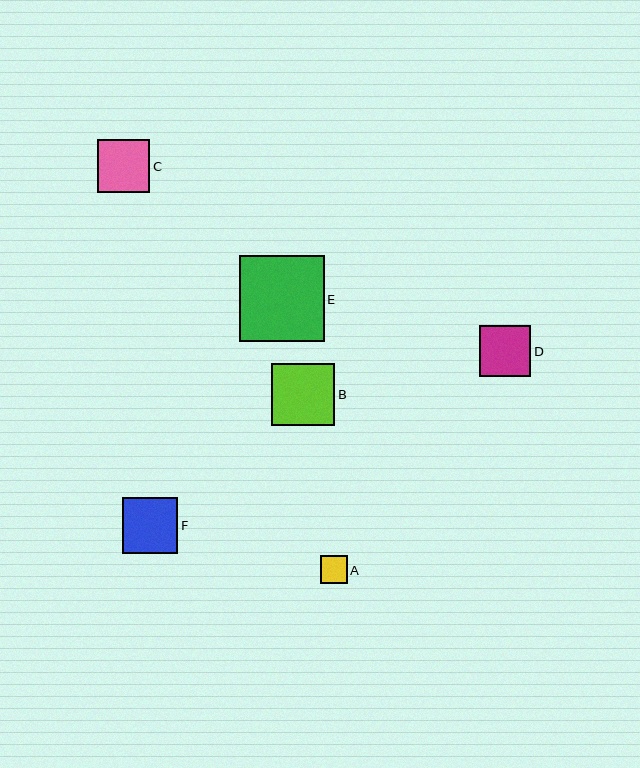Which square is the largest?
Square E is the largest with a size of approximately 85 pixels.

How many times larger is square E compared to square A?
Square E is approximately 3.1 times the size of square A.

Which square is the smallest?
Square A is the smallest with a size of approximately 27 pixels.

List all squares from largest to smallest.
From largest to smallest: E, B, F, C, D, A.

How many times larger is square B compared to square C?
Square B is approximately 1.2 times the size of square C.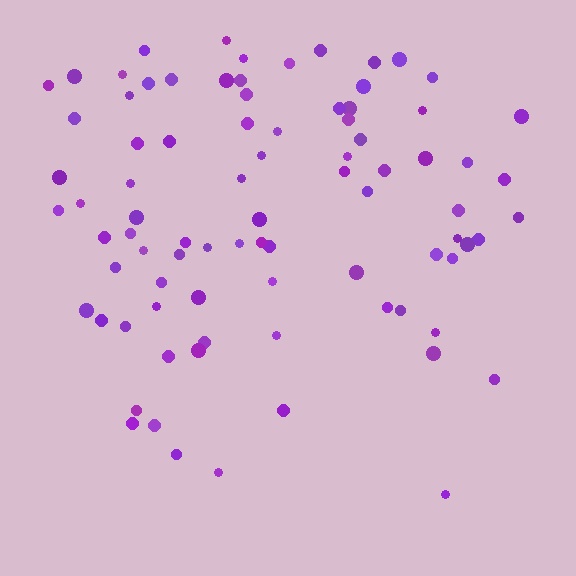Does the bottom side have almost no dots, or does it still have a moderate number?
Still a moderate number, just noticeably fewer than the top.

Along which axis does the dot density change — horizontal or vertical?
Vertical.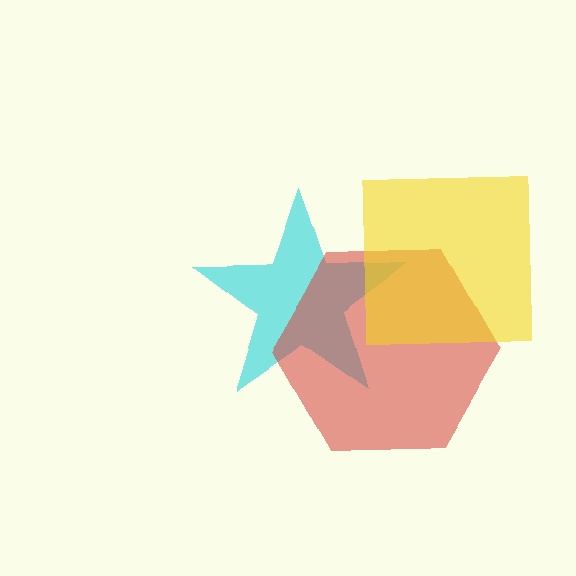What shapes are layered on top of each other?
The layered shapes are: a cyan star, a red hexagon, a yellow square.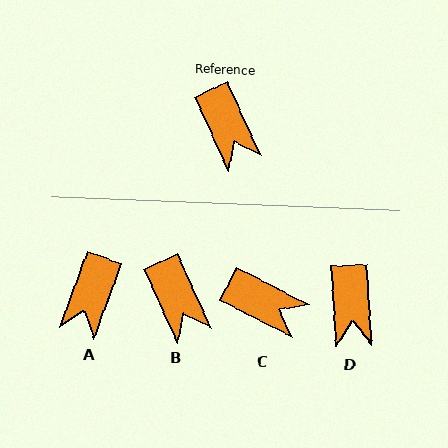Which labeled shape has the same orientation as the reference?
B.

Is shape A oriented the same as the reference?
No, it is off by about 45 degrees.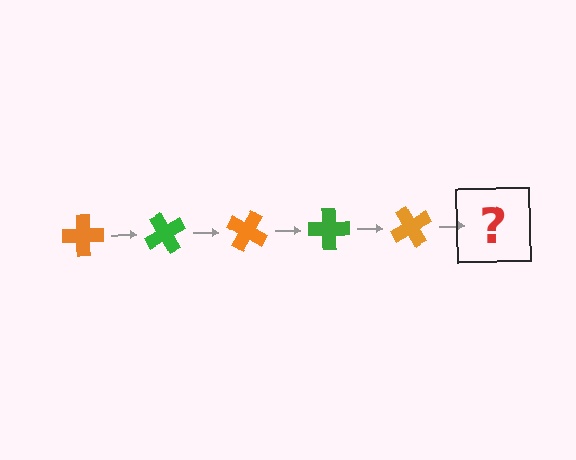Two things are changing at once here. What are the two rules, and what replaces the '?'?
The two rules are that it rotates 60 degrees each step and the color cycles through orange and green. The '?' should be a green cross, rotated 300 degrees from the start.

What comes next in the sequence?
The next element should be a green cross, rotated 300 degrees from the start.